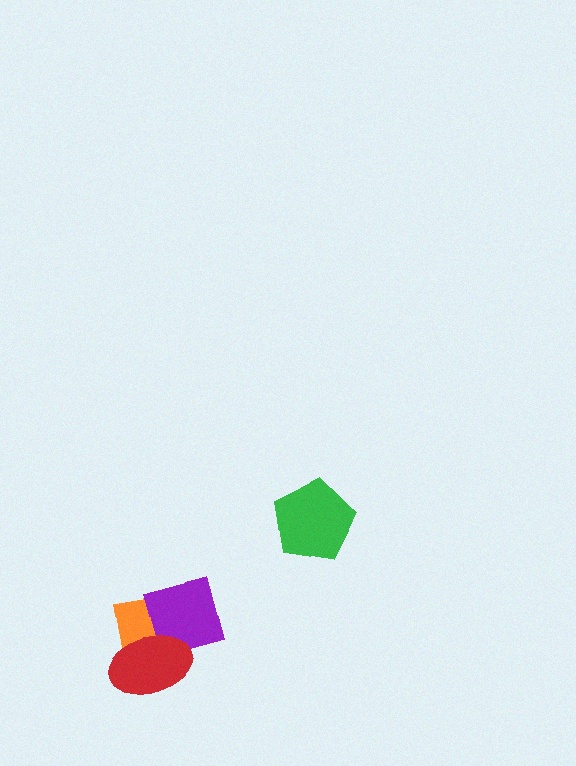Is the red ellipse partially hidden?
No, no other shape covers it.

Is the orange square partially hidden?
Yes, it is partially covered by another shape.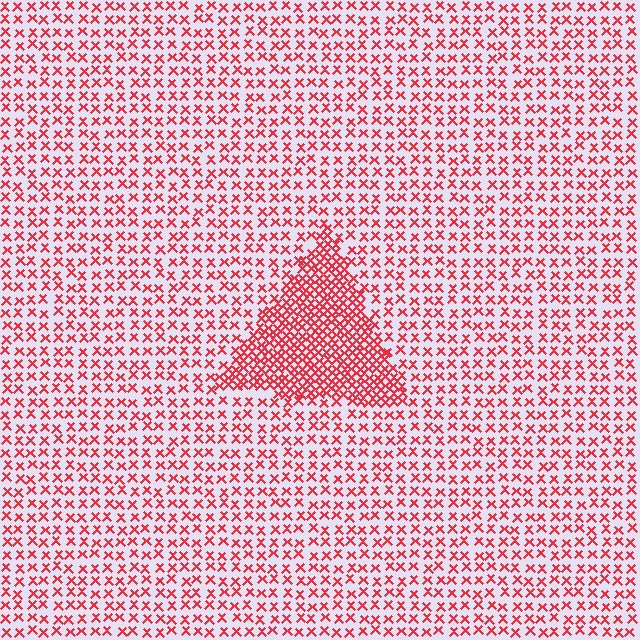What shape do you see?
I see a triangle.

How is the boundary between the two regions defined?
The boundary is defined by a change in element density (approximately 2.4x ratio). All elements are the same color, size, and shape.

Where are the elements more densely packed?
The elements are more densely packed inside the triangle boundary.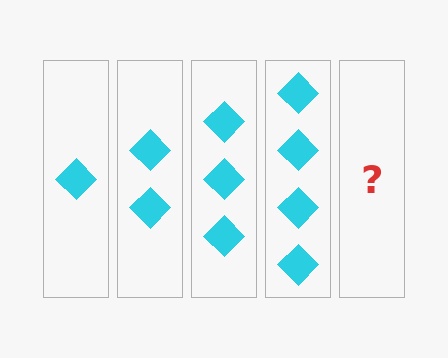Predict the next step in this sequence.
The next step is 5 diamonds.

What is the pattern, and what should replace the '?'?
The pattern is that each step adds one more diamond. The '?' should be 5 diamonds.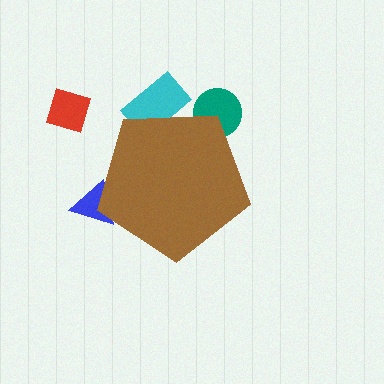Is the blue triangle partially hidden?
Yes, the blue triangle is partially hidden behind the brown pentagon.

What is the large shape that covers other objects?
A brown pentagon.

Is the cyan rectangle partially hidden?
Yes, the cyan rectangle is partially hidden behind the brown pentagon.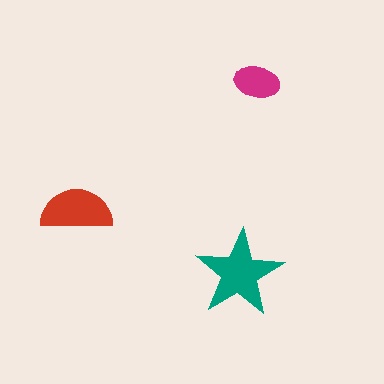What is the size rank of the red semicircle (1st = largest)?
2nd.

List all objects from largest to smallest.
The teal star, the red semicircle, the magenta ellipse.